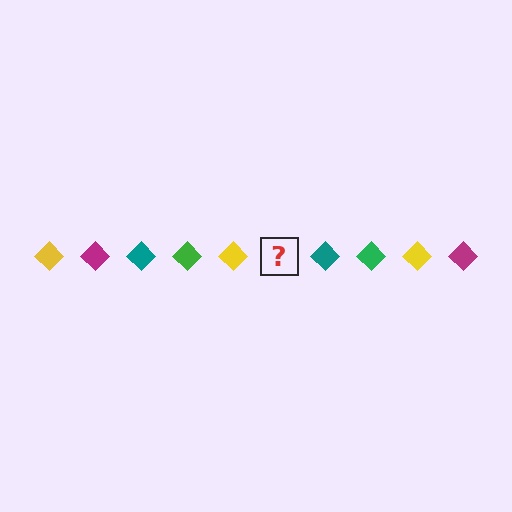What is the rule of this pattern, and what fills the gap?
The rule is that the pattern cycles through yellow, magenta, teal, green diamonds. The gap should be filled with a magenta diamond.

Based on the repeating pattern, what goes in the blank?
The blank should be a magenta diamond.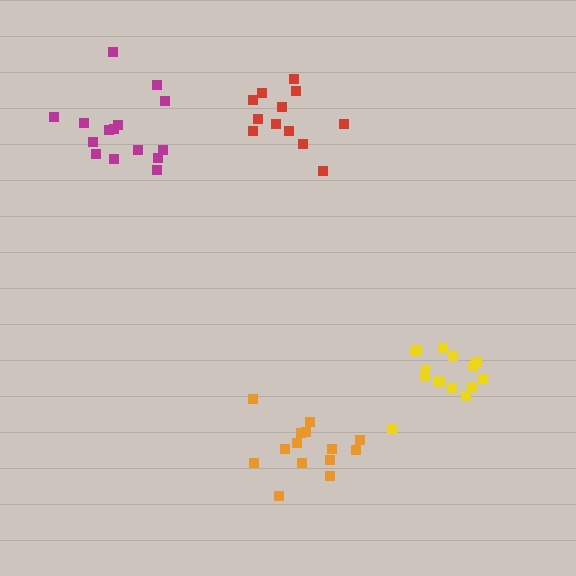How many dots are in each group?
Group 1: 15 dots, Group 2: 12 dots, Group 3: 16 dots, Group 4: 14 dots (57 total).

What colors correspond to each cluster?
The clusters are colored: magenta, red, yellow, orange.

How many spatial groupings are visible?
There are 4 spatial groupings.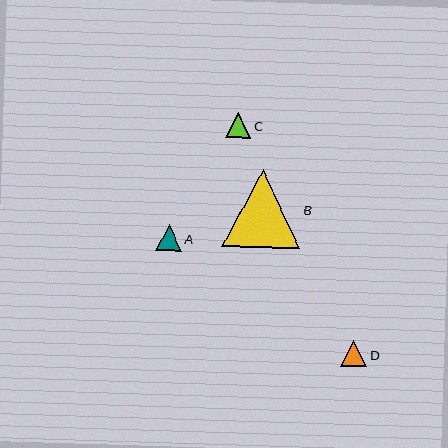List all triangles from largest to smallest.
From largest to smallest: B, D, A, C.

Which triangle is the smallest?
Triangle C is the smallest with a size of approximately 25 pixels.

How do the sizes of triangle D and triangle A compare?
Triangle D and triangle A are approximately the same size.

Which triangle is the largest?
Triangle B is the largest with a size of approximately 77 pixels.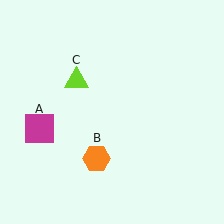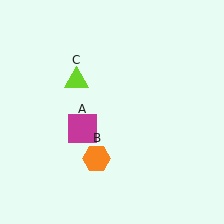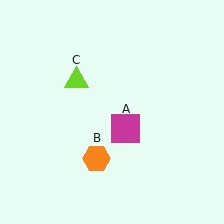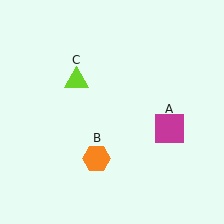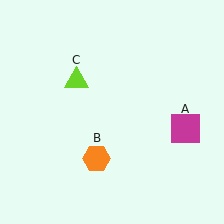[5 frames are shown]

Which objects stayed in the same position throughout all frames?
Orange hexagon (object B) and lime triangle (object C) remained stationary.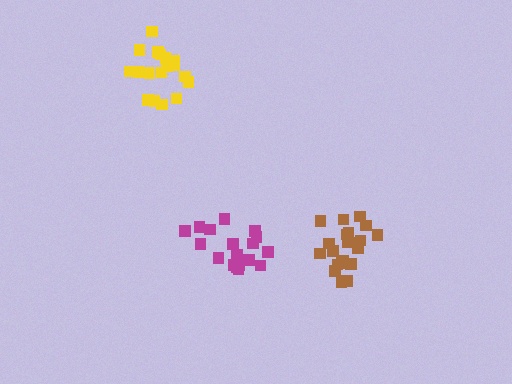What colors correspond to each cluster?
The clusters are colored: magenta, yellow, brown.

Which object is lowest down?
The brown cluster is bottommost.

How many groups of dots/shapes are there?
There are 3 groups.